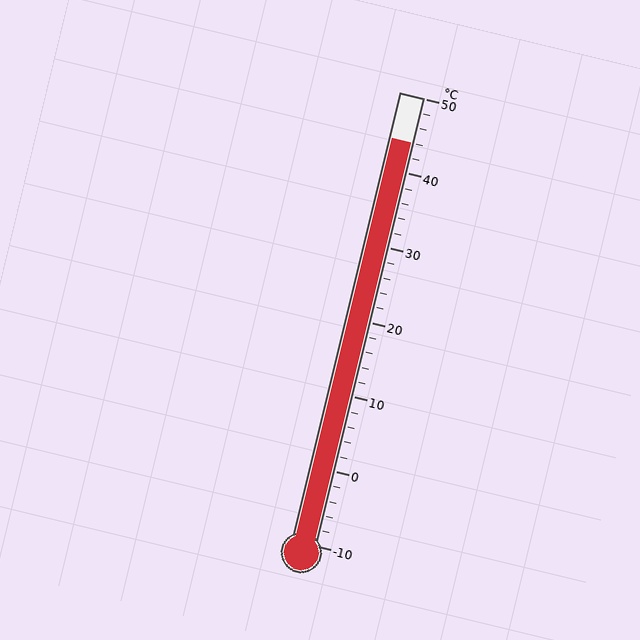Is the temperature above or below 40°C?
The temperature is above 40°C.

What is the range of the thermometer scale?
The thermometer scale ranges from -10°C to 50°C.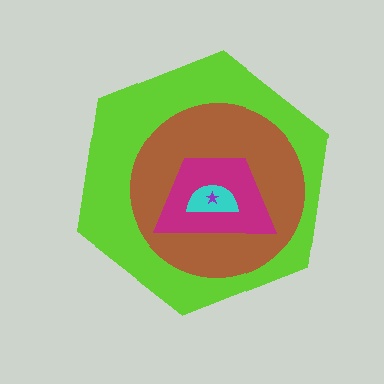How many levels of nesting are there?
5.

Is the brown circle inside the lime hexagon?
Yes.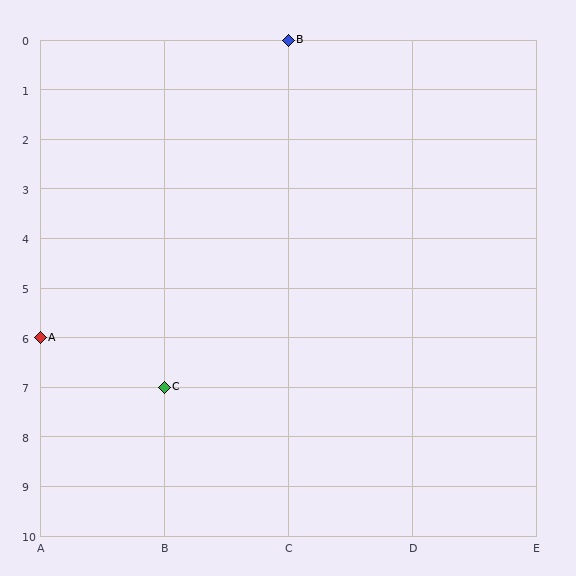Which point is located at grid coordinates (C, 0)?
Point B is at (C, 0).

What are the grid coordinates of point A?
Point A is at grid coordinates (A, 6).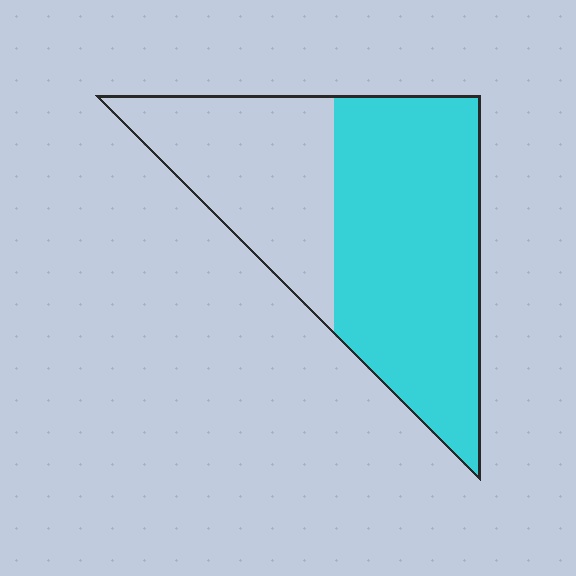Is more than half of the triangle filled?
Yes.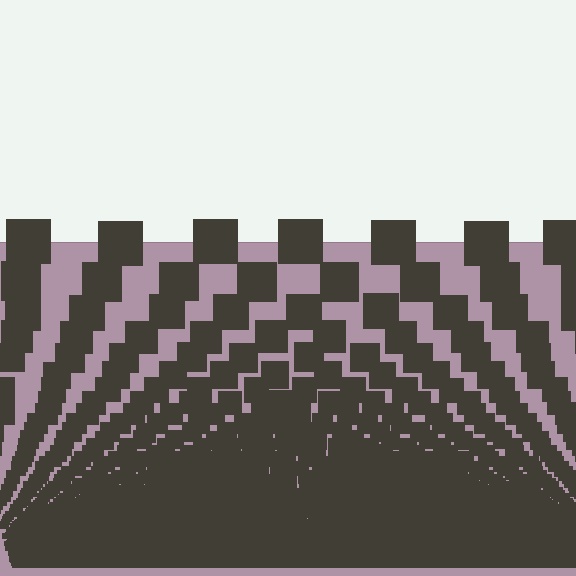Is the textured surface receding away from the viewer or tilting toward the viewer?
The surface appears to tilt toward the viewer. Texture elements get larger and sparser toward the top.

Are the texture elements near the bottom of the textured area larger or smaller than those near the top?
Smaller. The gradient is inverted — elements near the bottom are smaller and denser.